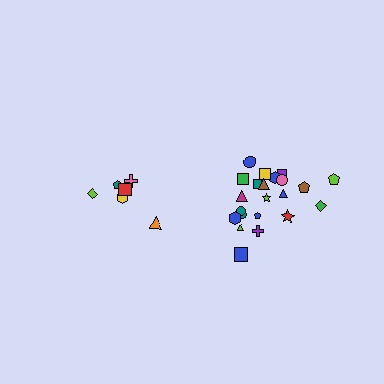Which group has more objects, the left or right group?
The right group.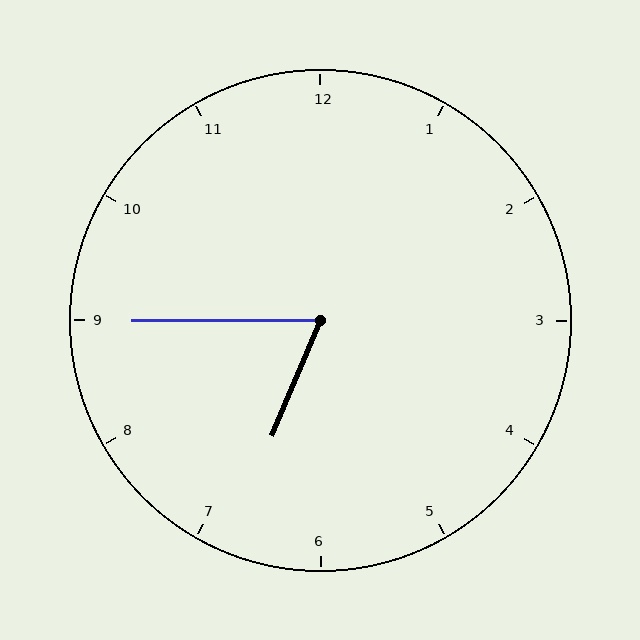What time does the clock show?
6:45.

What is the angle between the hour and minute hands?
Approximately 68 degrees.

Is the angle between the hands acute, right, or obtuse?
It is acute.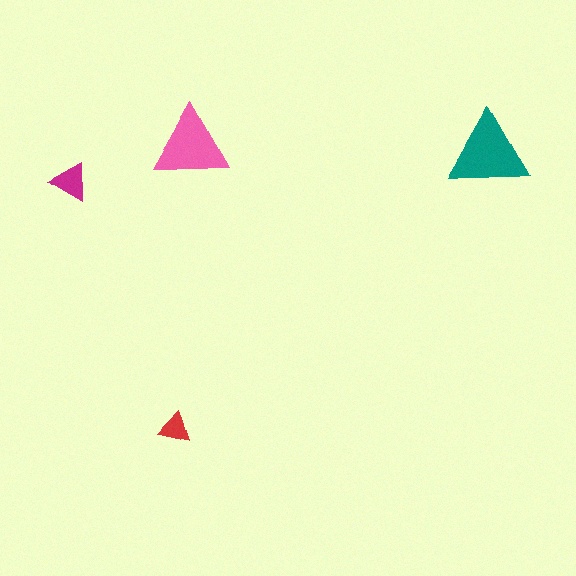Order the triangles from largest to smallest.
the teal one, the pink one, the magenta one, the red one.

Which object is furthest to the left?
The magenta triangle is leftmost.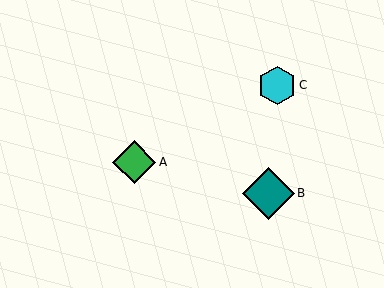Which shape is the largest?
The teal diamond (labeled B) is the largest.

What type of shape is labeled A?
Shape A is a green diamond.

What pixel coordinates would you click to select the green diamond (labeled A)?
Click at (134, 162) to select the green diamond A.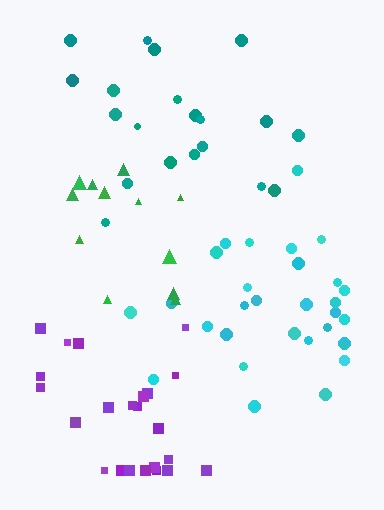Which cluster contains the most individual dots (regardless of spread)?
Cyan (30).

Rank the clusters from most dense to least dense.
cyan, purple, green, teal.